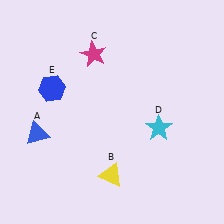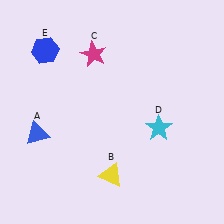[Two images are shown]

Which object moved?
The blue hexagon (E) moved up.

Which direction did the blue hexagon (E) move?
The blue hexagon (E) moved up.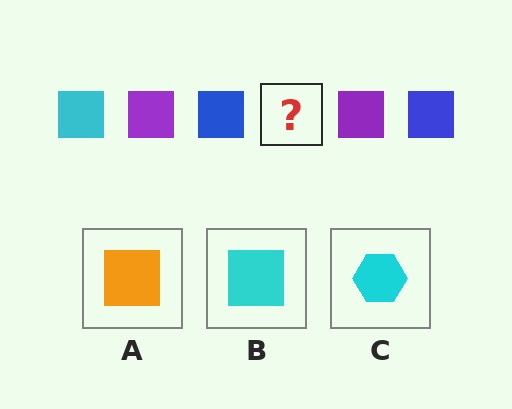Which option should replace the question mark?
Option B.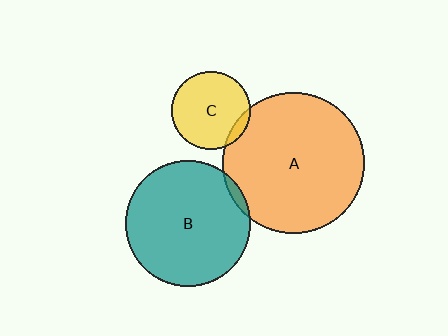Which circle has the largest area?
Circle A (orange).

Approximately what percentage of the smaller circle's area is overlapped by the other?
Approximately 10%.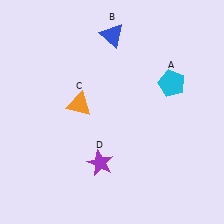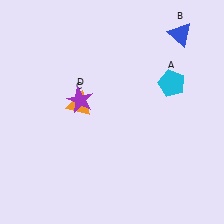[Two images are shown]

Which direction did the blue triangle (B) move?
The blue triangle (B) moved right.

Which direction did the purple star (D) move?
The purple star (D) moved up.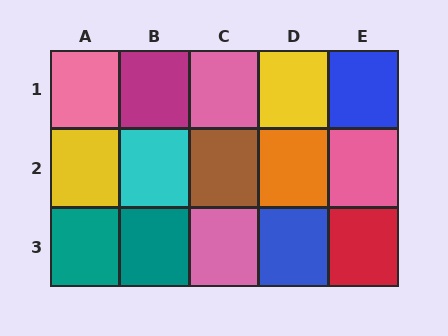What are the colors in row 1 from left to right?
Pink, magenta, pink, yellow, blue.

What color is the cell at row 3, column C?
Pink.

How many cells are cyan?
1 cell is cyan.